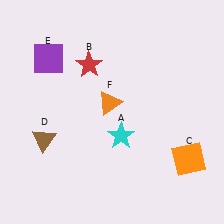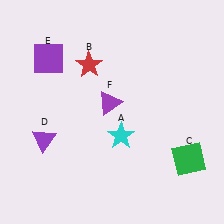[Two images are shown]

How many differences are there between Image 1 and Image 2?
There are 3 differences between the two images.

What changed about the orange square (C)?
In Image 1, C is orange. In Image 2, it changed to green.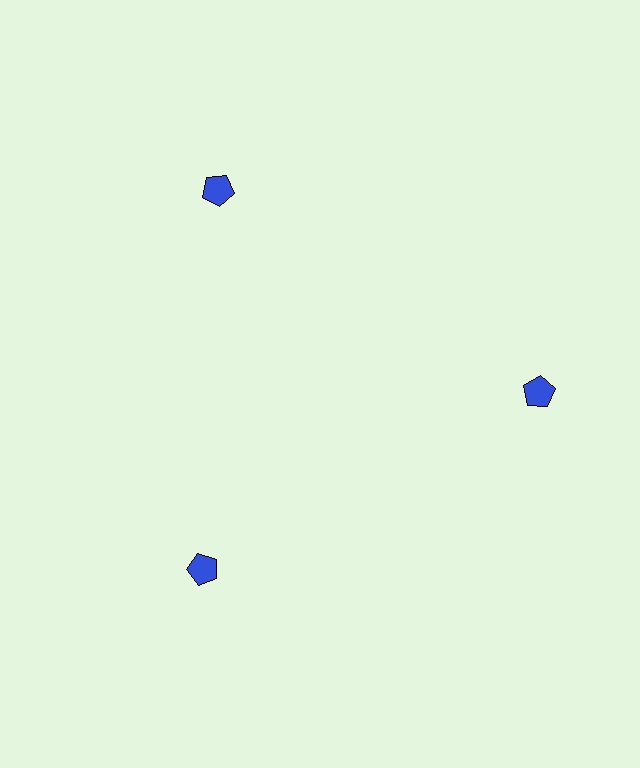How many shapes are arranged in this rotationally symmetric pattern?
There are 3 shapes, arranged in 3 groups of 1.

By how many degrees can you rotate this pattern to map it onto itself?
The pattern maps onto itself every 120 degrees of rotation.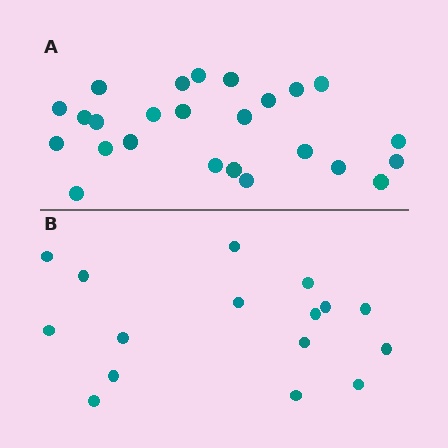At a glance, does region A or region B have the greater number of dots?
Region A (the top region) has more dots.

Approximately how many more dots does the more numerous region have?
Region A has roughly 8 or so more dots than region B.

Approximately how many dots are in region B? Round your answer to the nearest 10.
About 20 dots. (The exact count is 16, which rounds to 20.)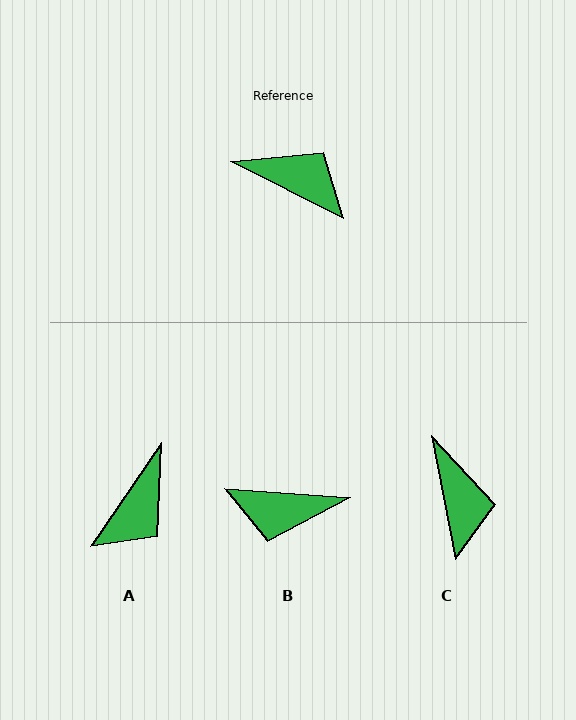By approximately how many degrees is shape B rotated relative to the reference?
Approximately 158 degrees clockwise.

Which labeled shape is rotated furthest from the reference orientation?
B, about 158 degrees away.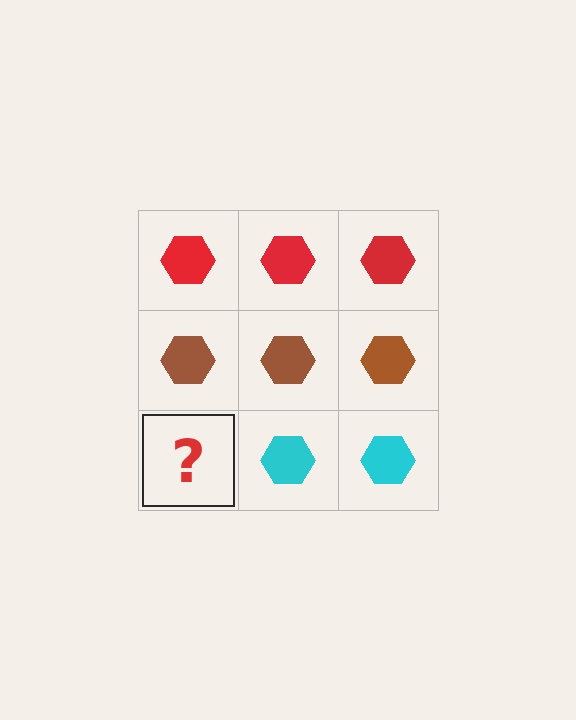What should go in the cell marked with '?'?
The missing cell should contain a cyan hexagon.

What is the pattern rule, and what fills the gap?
The rule is that each row has a consistent color. The gap should be filled with a cyan hexagon.